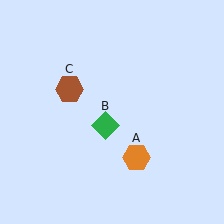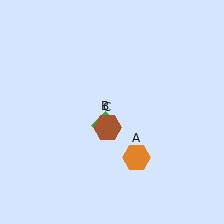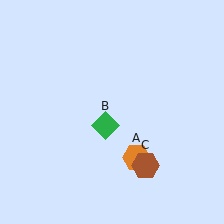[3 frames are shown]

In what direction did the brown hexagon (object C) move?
The brown hexagon (object C) moved down and to the right.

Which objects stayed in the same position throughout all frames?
Orange hexagon (object A) and green diamond (object B) remained stationary.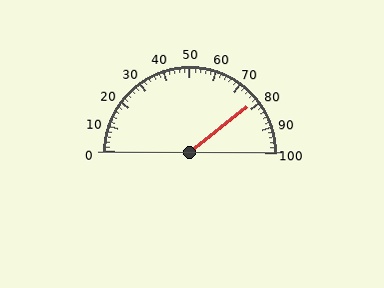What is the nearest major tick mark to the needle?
The nearest major tick mark is 80.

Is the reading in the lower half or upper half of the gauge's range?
The reading is in the upper half of the range (0 to 100).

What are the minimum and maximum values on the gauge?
The gauge ranges from 0 to 100.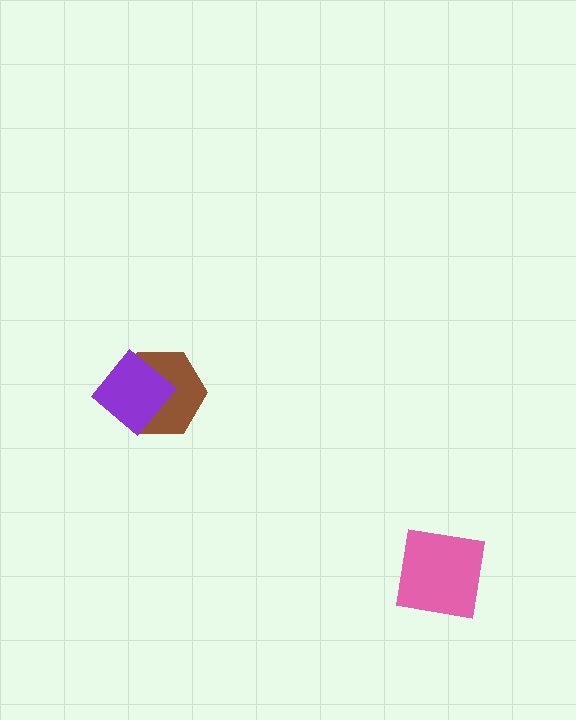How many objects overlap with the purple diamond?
1 object overlaps with the purple diamond.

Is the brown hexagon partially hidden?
Yes, it is partially covered by another shape.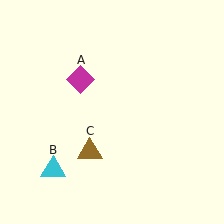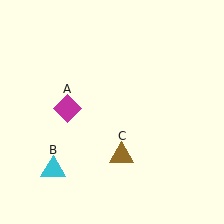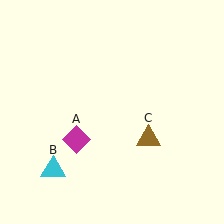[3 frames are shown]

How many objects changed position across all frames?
2 objects changed position: magenta diamond (object A), brown triangle (object C).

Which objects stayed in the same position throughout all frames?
Cyan triangle (object B) remained stationary.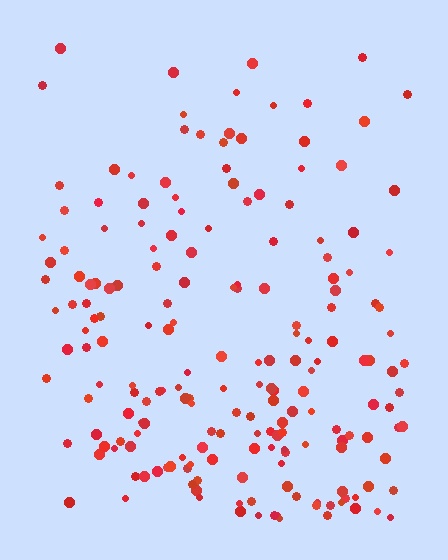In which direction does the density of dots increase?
From top to bottom, with the bottom side densest.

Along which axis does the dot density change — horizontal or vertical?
Vertical.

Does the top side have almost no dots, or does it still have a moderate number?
Still a moderate number, just noticeably fewer than the bottom.